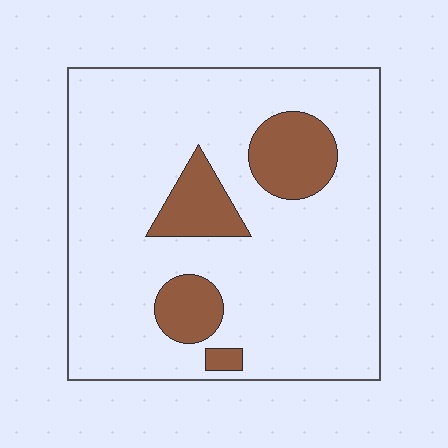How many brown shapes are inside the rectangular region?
4.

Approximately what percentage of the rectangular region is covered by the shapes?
Approximately 15%.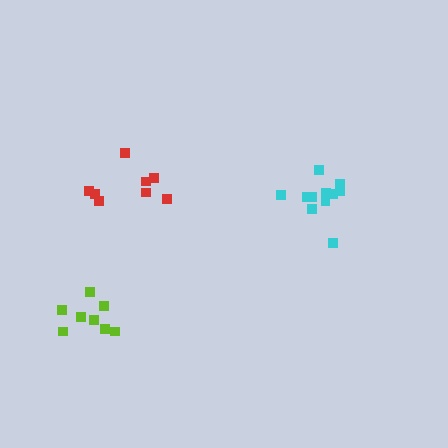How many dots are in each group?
Group 1: 8 dots, Group 2: 12 dots, Group 3: 8 dots (28 total).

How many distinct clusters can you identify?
There are 3 distinct clusters.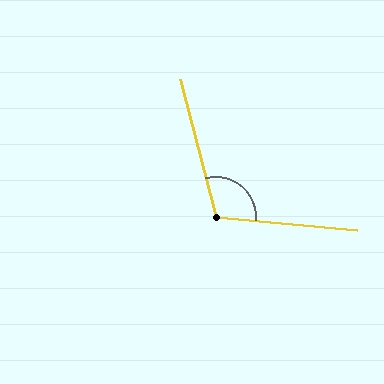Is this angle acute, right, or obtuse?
It is obtuse.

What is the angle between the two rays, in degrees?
Approximately 110 degrees.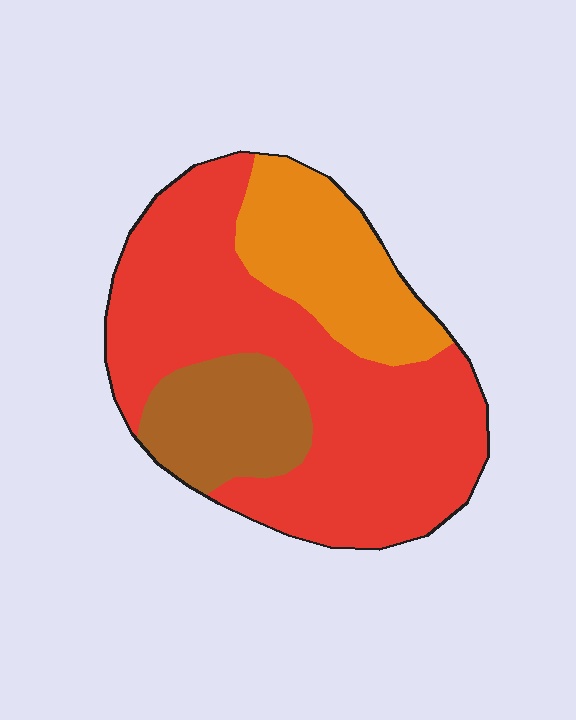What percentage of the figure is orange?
Orange covers around 20% of the figure.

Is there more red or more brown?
Red.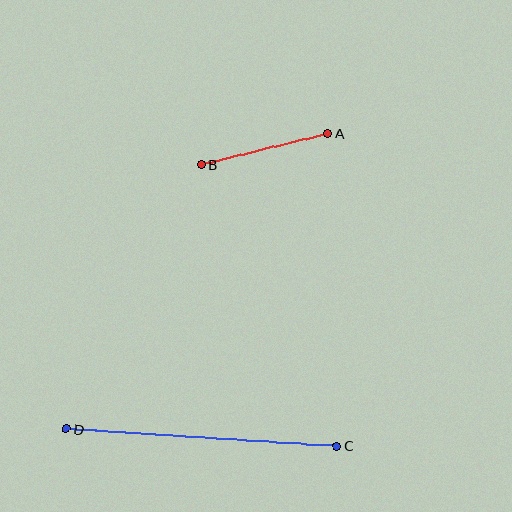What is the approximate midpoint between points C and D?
The midpoint is at approximately (202, 437) pixels.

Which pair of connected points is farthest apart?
Points C and D are farthest apart.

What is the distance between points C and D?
The distance is approximately 271 pixels.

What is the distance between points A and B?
The distance is approximately 130 pixels.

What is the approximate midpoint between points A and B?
The midpoint is at approximately (264, 149) pixels.